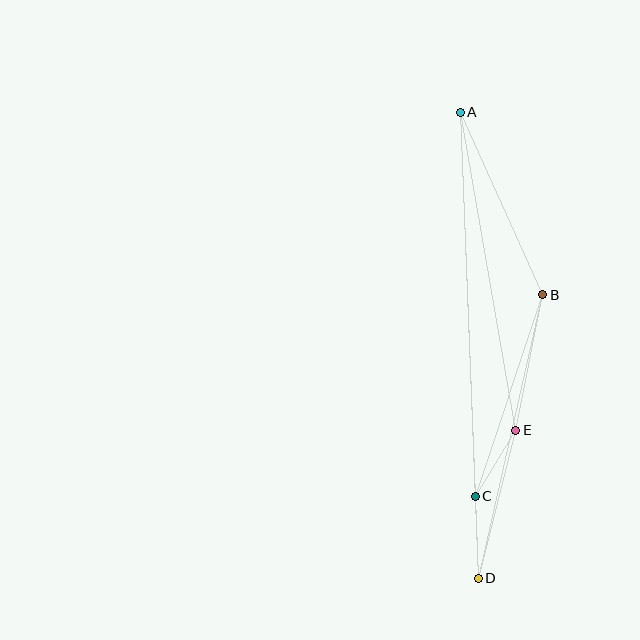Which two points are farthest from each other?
Points A and D are farthest from each other.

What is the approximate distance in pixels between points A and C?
The distance between A and C is approximately 384 pixels.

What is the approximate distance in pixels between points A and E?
The distance between A and E is approximately 323 pixels.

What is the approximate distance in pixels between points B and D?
The distance between B and D is approximately 291 pixels.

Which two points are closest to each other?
Points C and E are closest to each other.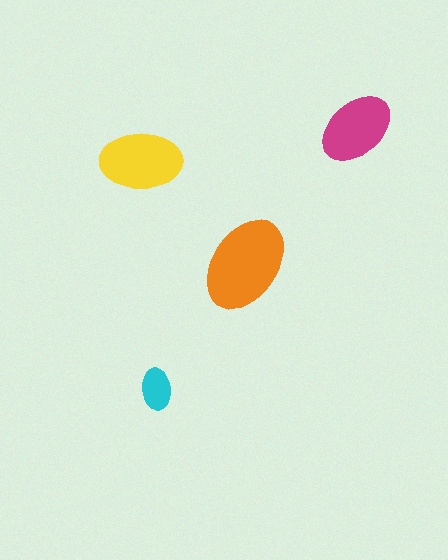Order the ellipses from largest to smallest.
the orange one, the yellow one, the magenta one, the cyan one.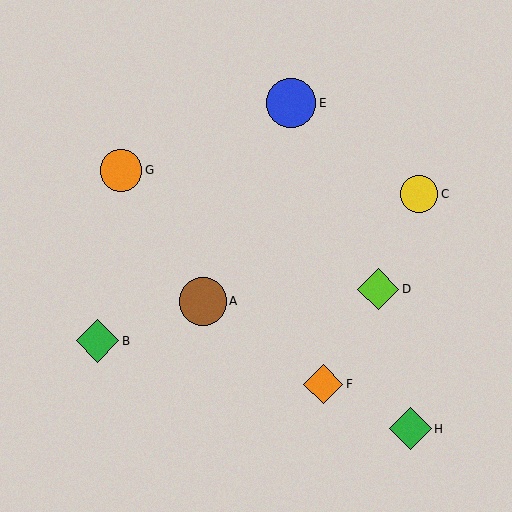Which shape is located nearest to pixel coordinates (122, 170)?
The orange circle (labeled G) at (121, 170) is nearest to that location.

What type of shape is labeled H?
Shape H is a green diamond.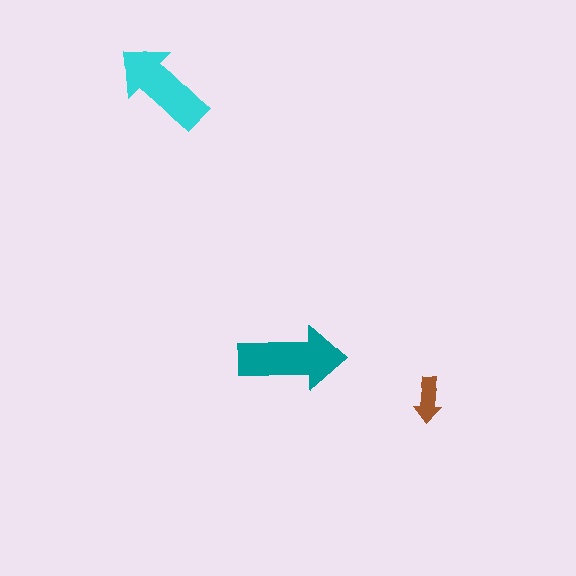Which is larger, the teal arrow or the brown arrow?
The teal one.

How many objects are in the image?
There are 3 objects in the image.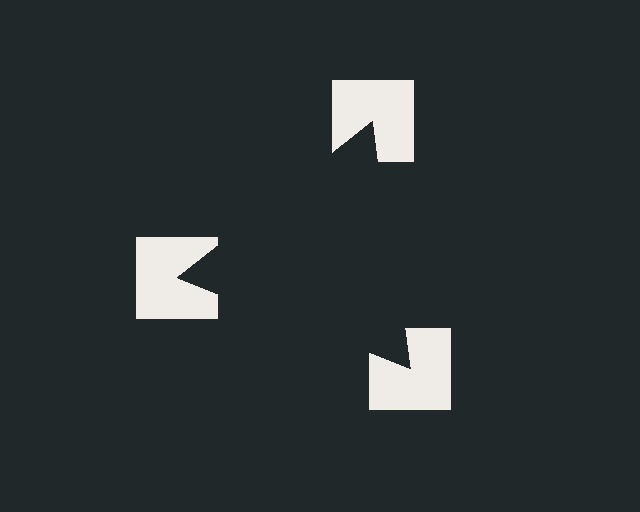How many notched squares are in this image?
There are 3 — one at each vertex of the illusory triangle.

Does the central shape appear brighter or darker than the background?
It typically appears slightly darker than the background, even though no actual brightness change is drawn.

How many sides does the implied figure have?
3 sides.